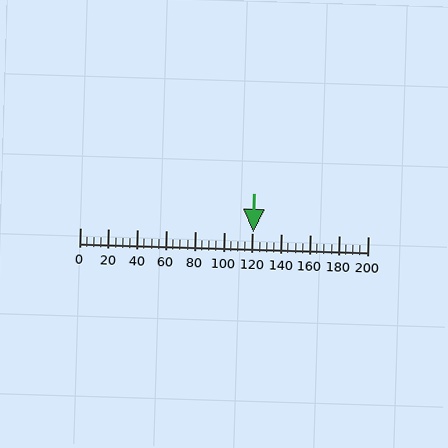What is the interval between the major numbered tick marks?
The major tick marks are spaced 20 units apart.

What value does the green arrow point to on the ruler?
The green arrow points to approximately 120.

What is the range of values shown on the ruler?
The ruler shows values from 0 to 200.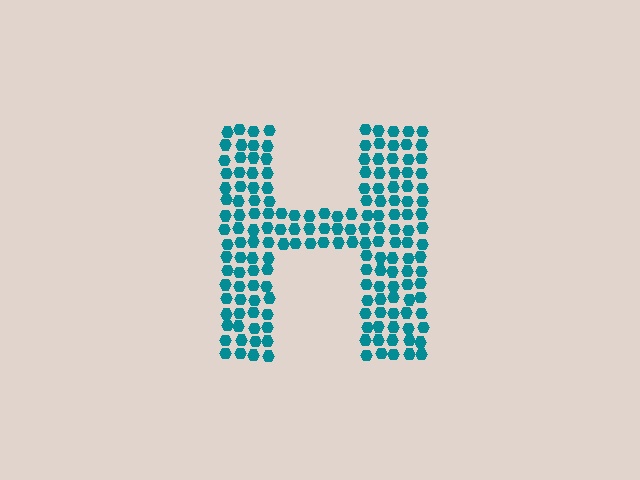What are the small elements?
The small elements are hexagons.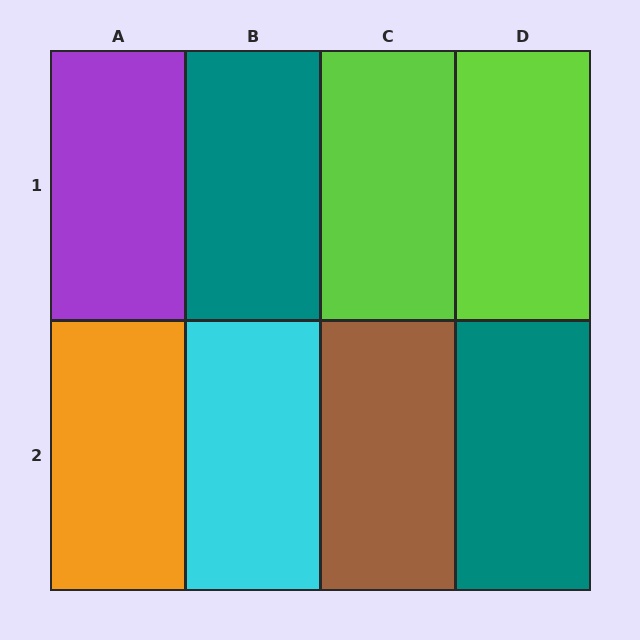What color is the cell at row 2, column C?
Brown.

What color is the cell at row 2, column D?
Teal.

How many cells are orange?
1 cell is orange.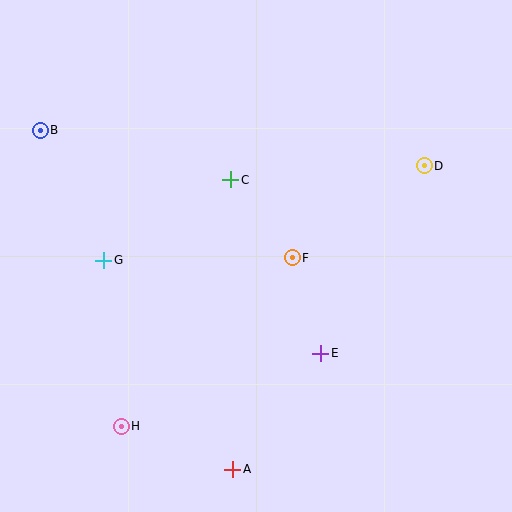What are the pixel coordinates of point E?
Point E is at (321, 353).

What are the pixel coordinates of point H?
Point H is at (121, 426).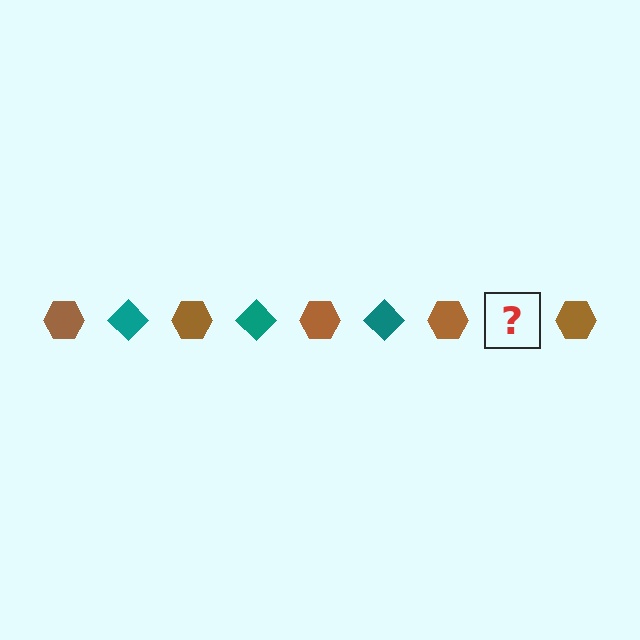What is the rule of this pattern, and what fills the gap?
The rule is that the pattern alternates between brown hexagon and teal diamond. The gap should be filled with a teal diamond.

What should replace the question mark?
The question mark should be replaced with a teal diamond.